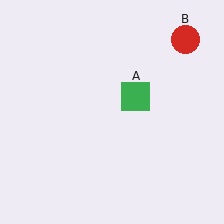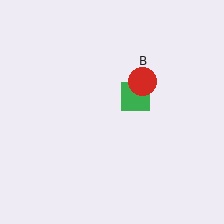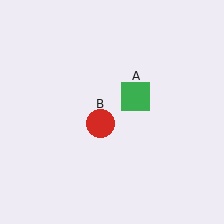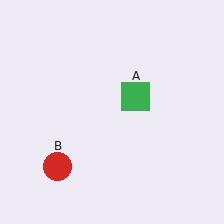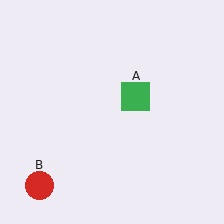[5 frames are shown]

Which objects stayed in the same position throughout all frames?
Green square (object A) remained stationary.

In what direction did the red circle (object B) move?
The red circle (object B) moved down and to the left.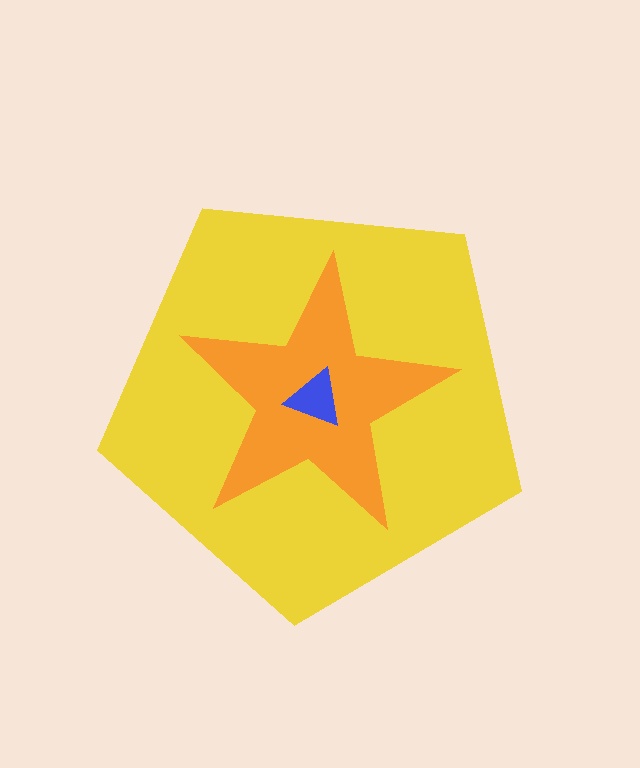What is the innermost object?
The blue triangle.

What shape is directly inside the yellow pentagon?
The orange star.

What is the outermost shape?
The yellow pentagon.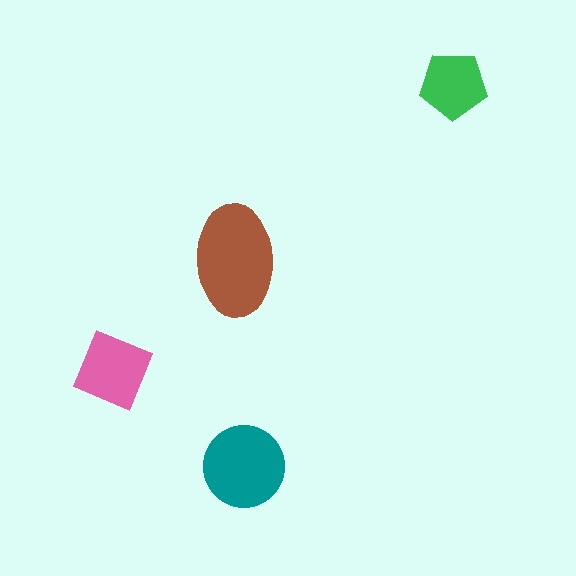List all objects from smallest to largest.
The green pentagon, the pink diamond, the teal circle, the brown ellipse.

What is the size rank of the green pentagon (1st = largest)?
4th.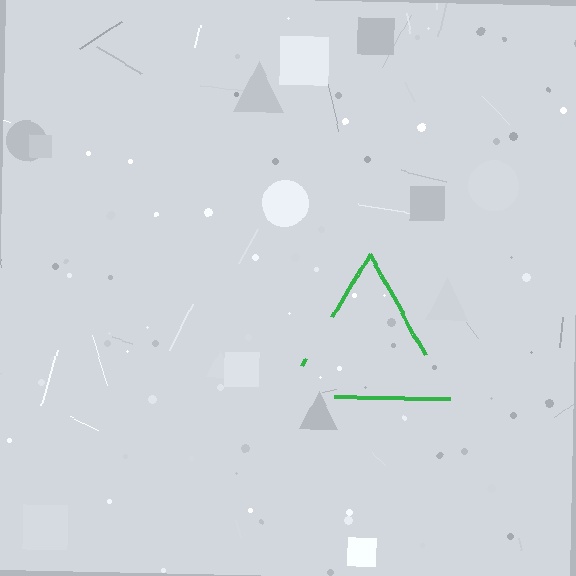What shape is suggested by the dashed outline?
The dashed outline suggests a triangle.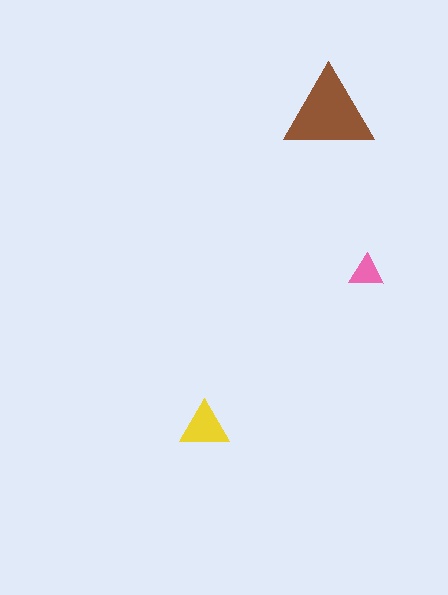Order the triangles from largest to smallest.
the brown one, the yellow one, the pink one.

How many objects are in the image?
There are 3 objects in the image.